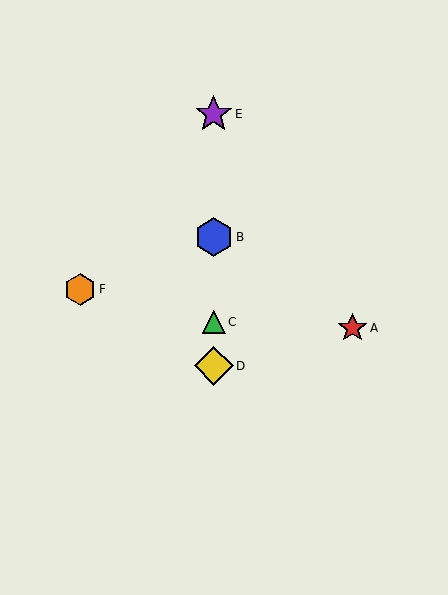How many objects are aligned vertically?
4 objects (B, C, D, E) are aligned vertically.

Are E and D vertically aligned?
Yes, both are at x≈214.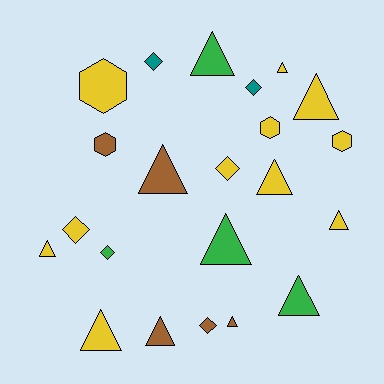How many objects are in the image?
There are 22 objects.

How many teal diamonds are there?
There are 2 teal diamonds.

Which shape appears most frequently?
Triangle, with 12 objects.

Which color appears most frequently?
Yellow, with 11 objects.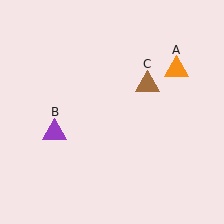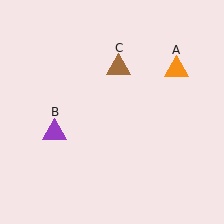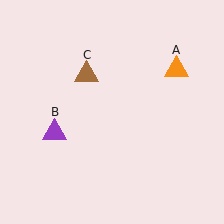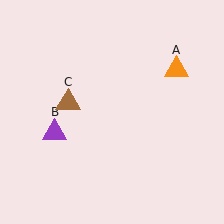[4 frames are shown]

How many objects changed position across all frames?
1 object changed position: brown triangle (object C).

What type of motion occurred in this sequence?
The brown triangle (object C) rotated counterclockwise around the center of the scene.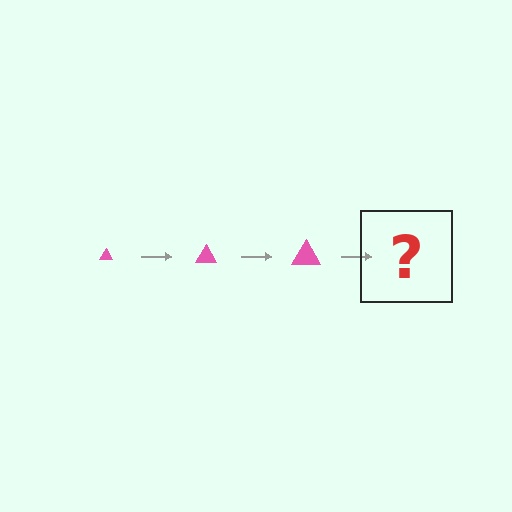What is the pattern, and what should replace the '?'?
The pattern is that the triangle gets progressively larger each step. The '?' should be a pink triangle, larger than the previous one.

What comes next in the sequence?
The next element should be a pink triangle, larger than the previous one.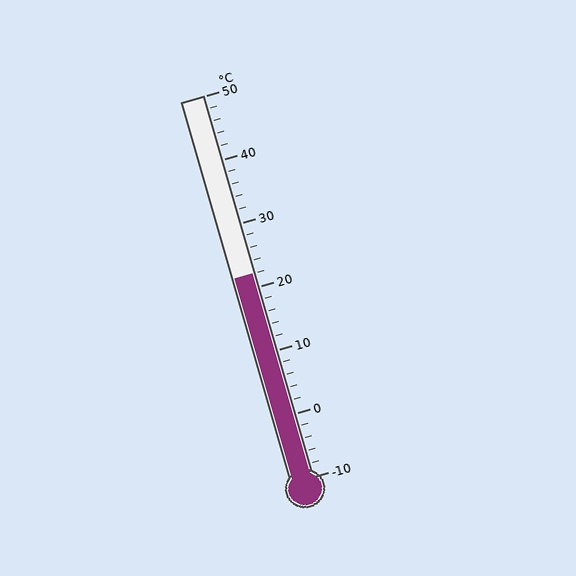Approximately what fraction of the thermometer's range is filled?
The thermometer is filled to approximately 55% of its range.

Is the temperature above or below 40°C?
The temperature is below 40°C.